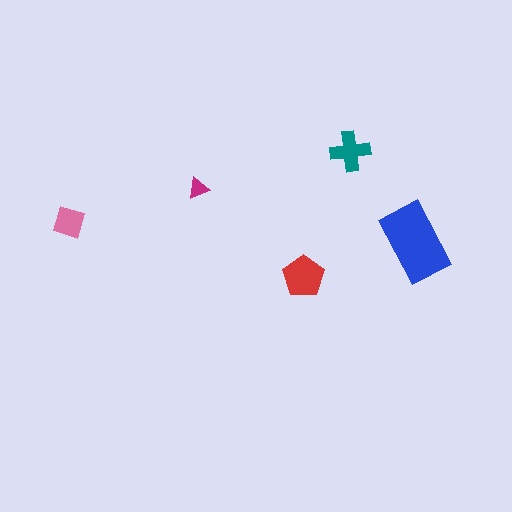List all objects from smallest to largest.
The magenta triangle, the pink diamond, the teal cross, the red pentagon, the blue rectangle.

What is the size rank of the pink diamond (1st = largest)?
4th.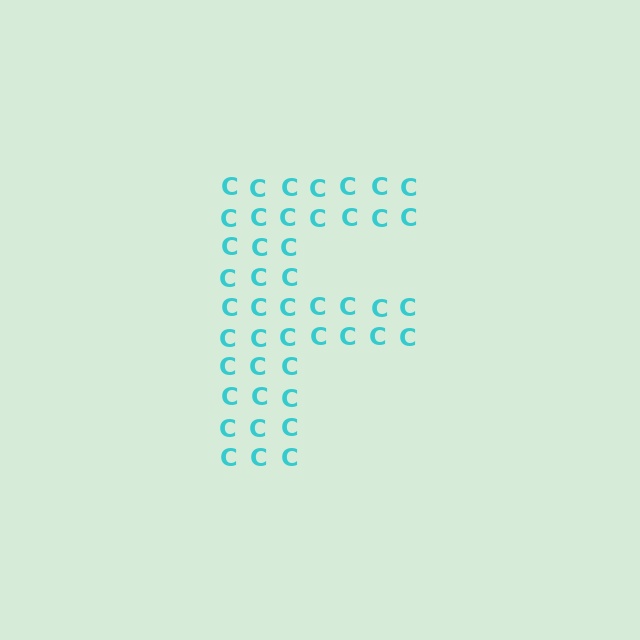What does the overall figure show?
The overall figure shows the letter F.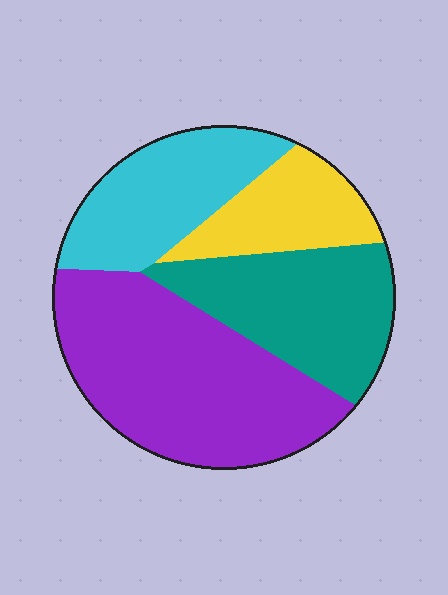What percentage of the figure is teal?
Teal takes up about one quarter (1/4) of the figure.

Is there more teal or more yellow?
Teal.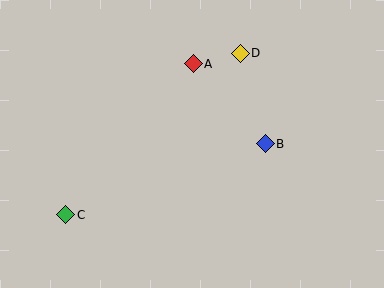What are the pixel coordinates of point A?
Point A is at (193, 64).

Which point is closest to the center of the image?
Point B at (265, 144) is closest to the center.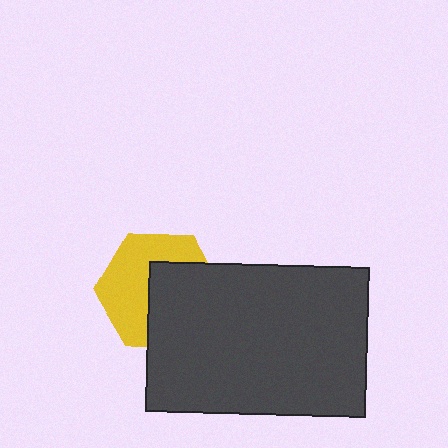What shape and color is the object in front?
The object in front is a dark gray rectangle.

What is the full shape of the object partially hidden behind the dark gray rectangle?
The partially hidden object is a yellow hexagon.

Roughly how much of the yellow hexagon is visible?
About half of it is visible (roughly 52%).